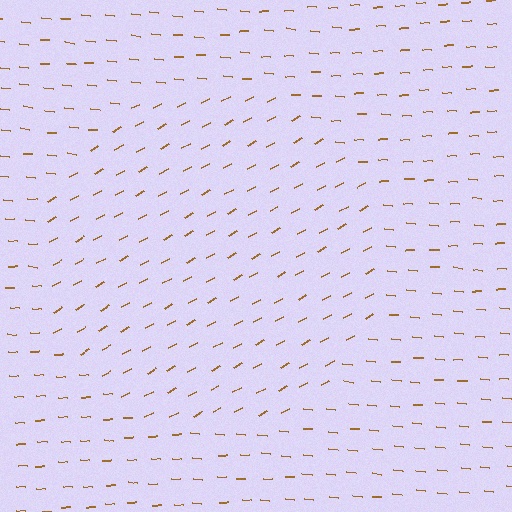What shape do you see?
I see a circle.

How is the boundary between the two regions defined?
The boundary is defined purely by a change in line orientation (approximately 33 degrees difference). All lines are the same color and thickness.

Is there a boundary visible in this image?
Yes, there is a texture boundary formed by a change in line orientation.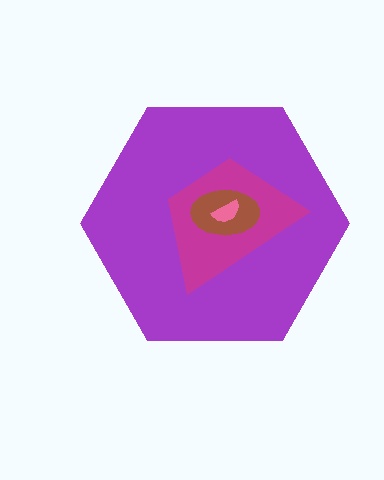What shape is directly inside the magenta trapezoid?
The brown ellipse.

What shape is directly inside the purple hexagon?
The magenta trapezoid.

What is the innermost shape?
The pink semicircle.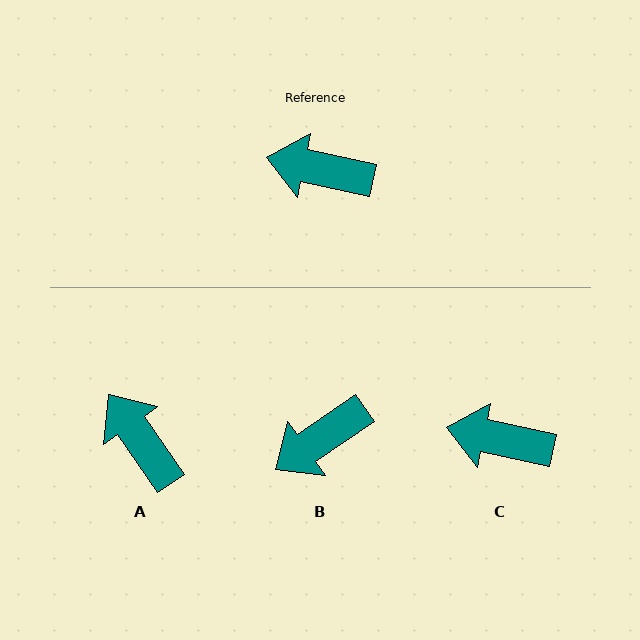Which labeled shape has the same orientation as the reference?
C.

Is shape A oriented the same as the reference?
No, it is off by about 43 degrees.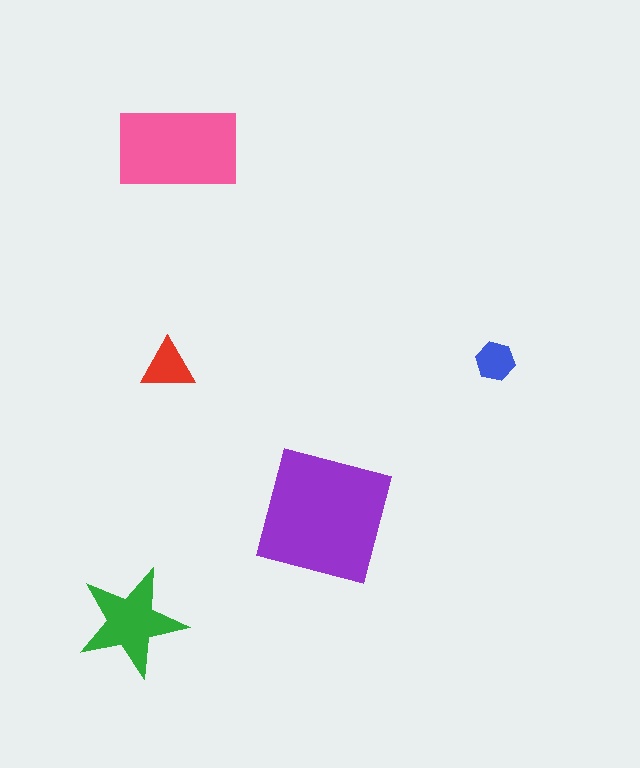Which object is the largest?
The purple square.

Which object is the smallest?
The blue hexagon.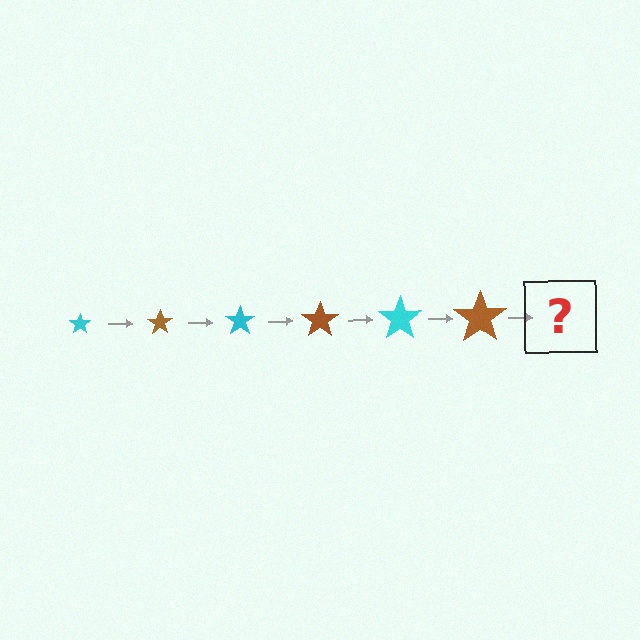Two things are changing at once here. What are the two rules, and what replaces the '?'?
The two rules are that the star grows larger each step and the color cycles through cyan and brown. The '?' should be a cyan star, larger than the previous one.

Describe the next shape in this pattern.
It should be a cyan star, larger than the previous one.